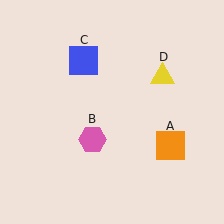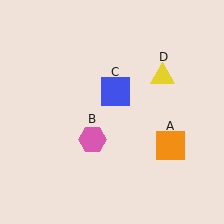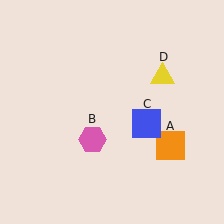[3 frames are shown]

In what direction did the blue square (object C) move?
The blue square (object C) moved down and to the right.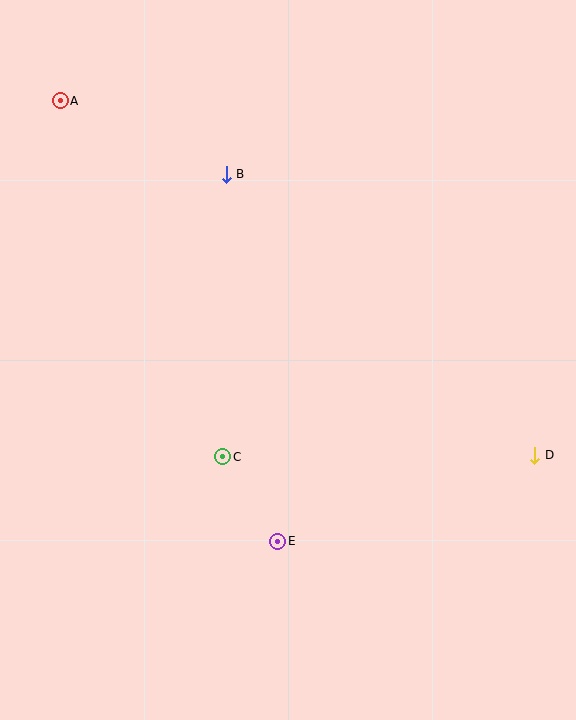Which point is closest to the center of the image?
Point C at (223, 457) is closest to the center.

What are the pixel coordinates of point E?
Point E is at (278, 541).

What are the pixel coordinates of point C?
Point C is at (223, 457).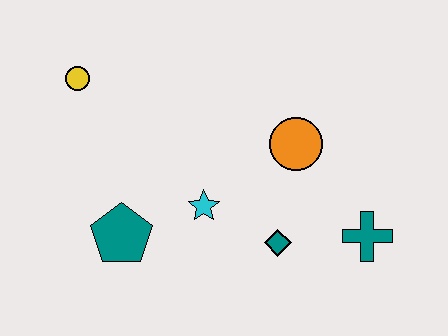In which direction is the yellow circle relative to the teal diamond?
The yellow circle is to the left of the teal diamond.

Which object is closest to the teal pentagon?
The cyan star is closest to the teal pentagon.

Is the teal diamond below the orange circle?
Yes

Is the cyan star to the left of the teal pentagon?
No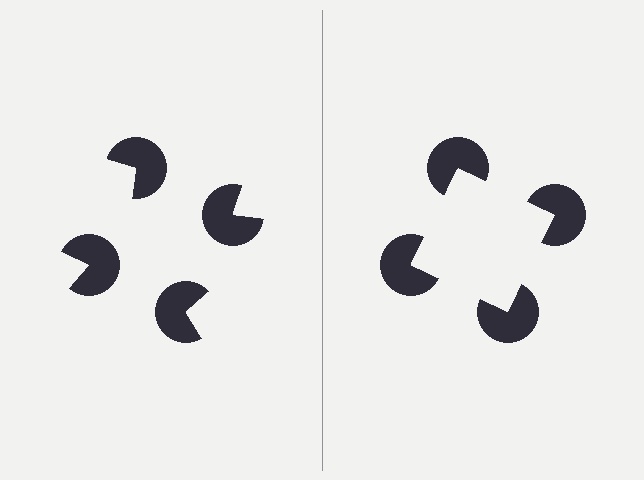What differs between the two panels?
The pac-man discs are positioned identically on both sides; only the wedge orientations differ. On the right they align to a square; on the left they are misaligned.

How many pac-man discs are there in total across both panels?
8 — 4 on each side.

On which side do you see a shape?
An illusory square appears on the right side. On the left side the wedge cuts are rotated, so no coherent shape forms.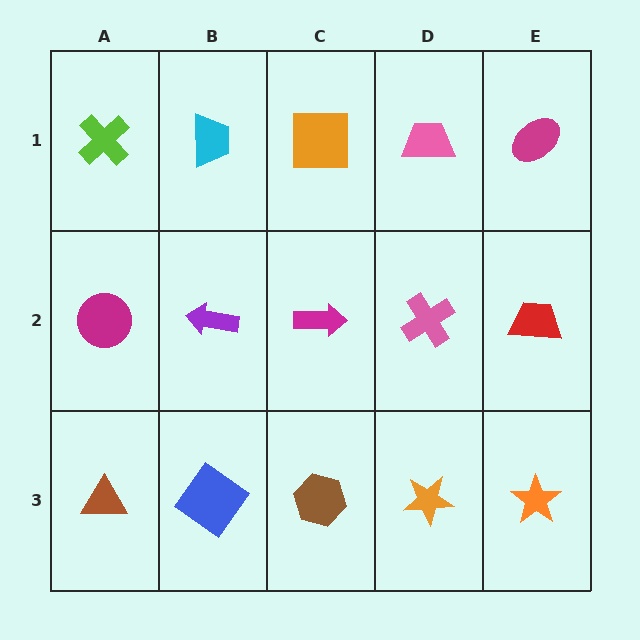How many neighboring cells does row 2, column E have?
3.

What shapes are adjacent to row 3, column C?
A magenta arrow (row 2, column C), a blue diamond (row 3, column B), an orange star (row 3, column D).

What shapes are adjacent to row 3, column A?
A magenta circle (row 2, column A), a blue diamond (row 3, column B).